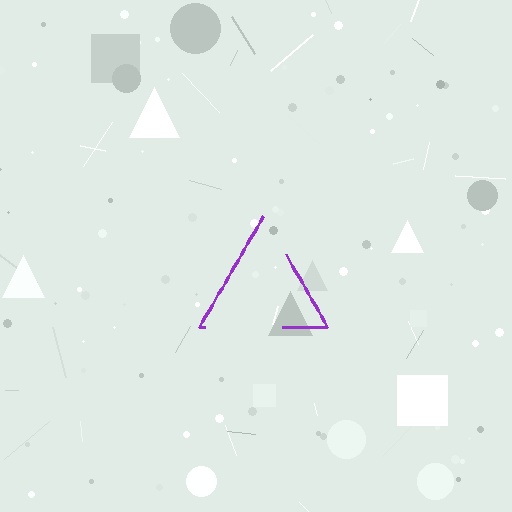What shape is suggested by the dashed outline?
The dashed outline suggests a triangle.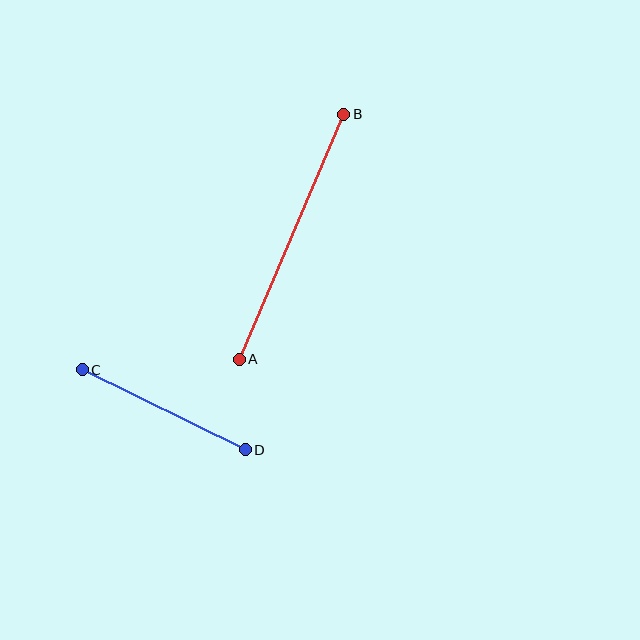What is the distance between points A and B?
The distance is approximately 267 pixels.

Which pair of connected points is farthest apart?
Points A and B are farthest apart.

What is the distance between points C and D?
The distance is approximately 181 pixels.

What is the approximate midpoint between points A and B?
The midpoint is at approximately (292, 237) pixels.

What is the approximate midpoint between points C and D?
The midpoint is at approximately (164, 410) pixels.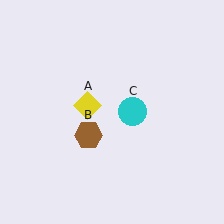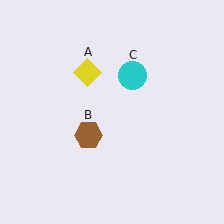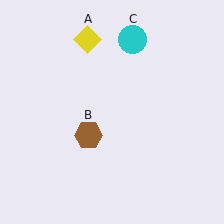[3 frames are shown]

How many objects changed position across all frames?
2 objects changed position: yellow diamond (object A), cyan circle (object C).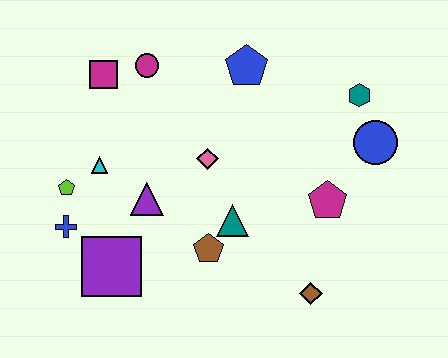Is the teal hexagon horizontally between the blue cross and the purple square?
No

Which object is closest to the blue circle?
The teal hexagon is closest to the blue circle.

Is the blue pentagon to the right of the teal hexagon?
No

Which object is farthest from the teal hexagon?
The blue cross is farthest from the teal hexagon.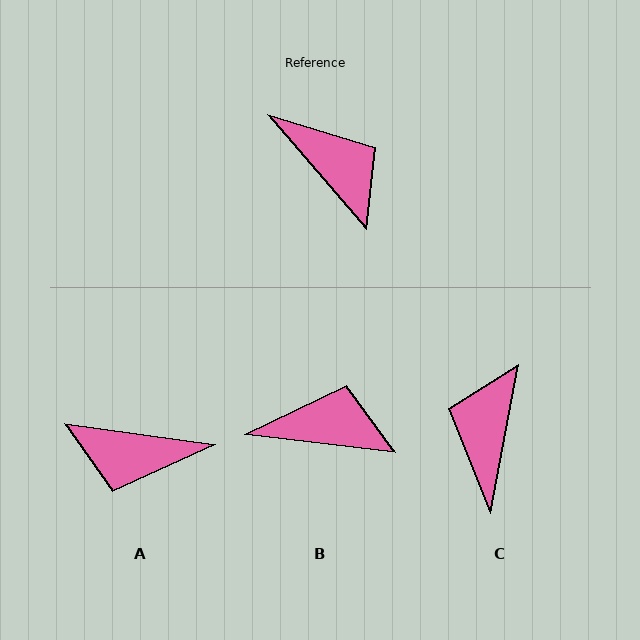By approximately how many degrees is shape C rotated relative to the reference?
Approximately 129 degrees counter-clockwise.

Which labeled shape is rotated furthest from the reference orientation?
A, about 139 degrees away.